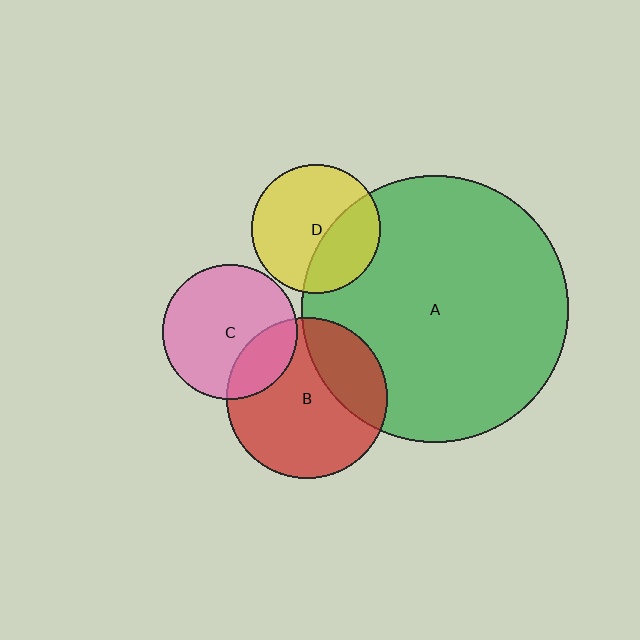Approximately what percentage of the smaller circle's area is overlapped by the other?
Approximately 25%.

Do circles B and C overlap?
Yes.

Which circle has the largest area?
Circle A (green).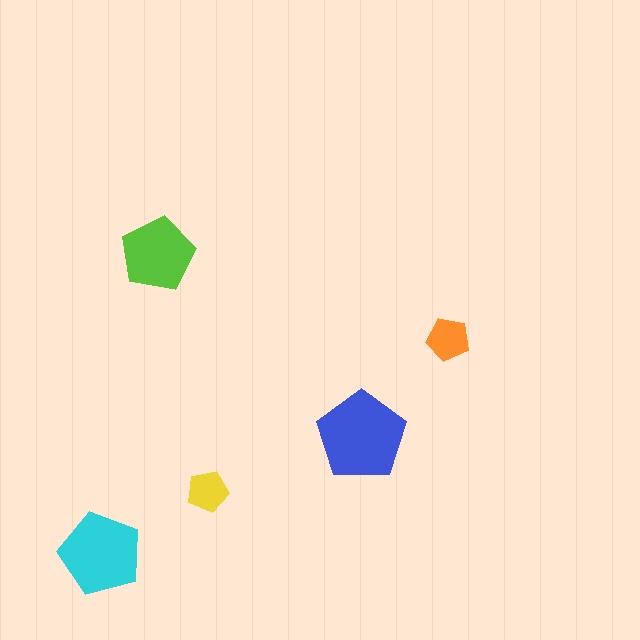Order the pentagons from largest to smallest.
the blue one, the cyan one, the lime one, the orange one, the yellow one.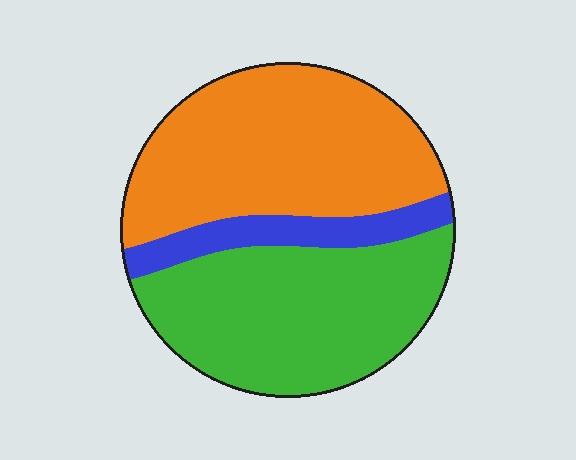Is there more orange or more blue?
Orange.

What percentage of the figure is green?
Green covers around 45% of the figure.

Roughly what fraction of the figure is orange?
Orange covers about 45% of the figure.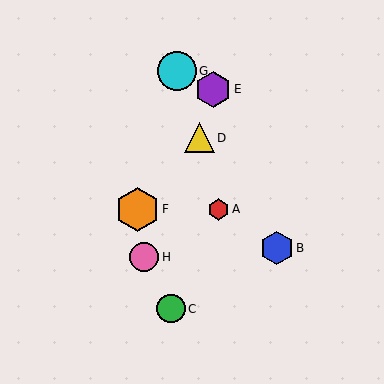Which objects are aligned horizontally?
Objects A, F are aligned horizontally.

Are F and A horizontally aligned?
Yes, both are at y≈209.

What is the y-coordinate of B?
Object B is at y≈248.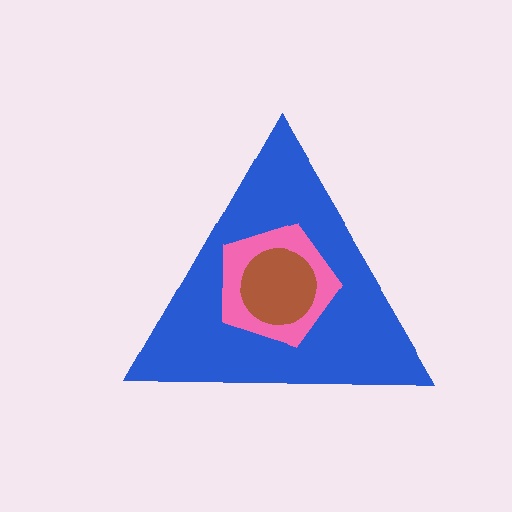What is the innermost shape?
The brown circle.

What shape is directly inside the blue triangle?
The pink pentagon.